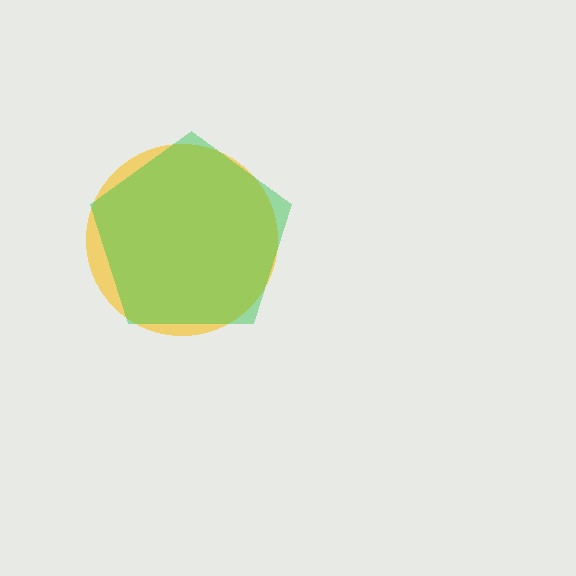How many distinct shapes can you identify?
There are 2 distinct shapes: a yellow circle, a green pentagon.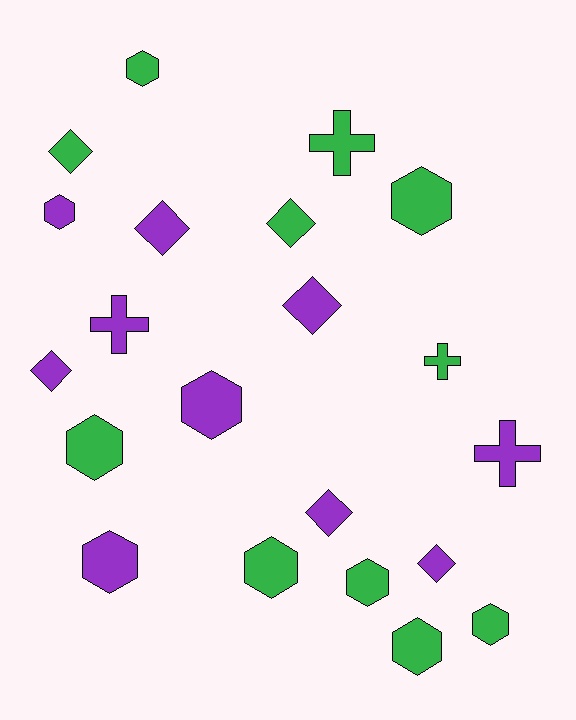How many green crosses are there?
There are 2 green crosses.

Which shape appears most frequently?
Hexagon, with 10 objects.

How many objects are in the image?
There are 21 objects.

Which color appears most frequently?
Green, with 11 objects.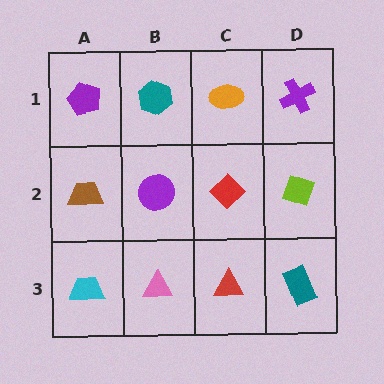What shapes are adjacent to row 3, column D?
A lime diamond (row 2, column D), a red triangle (row 3, column C).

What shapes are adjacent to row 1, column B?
A purple circle (row 2, column B), a purple pentagon (row 1, column A), an orange ellipse (row 1, column C).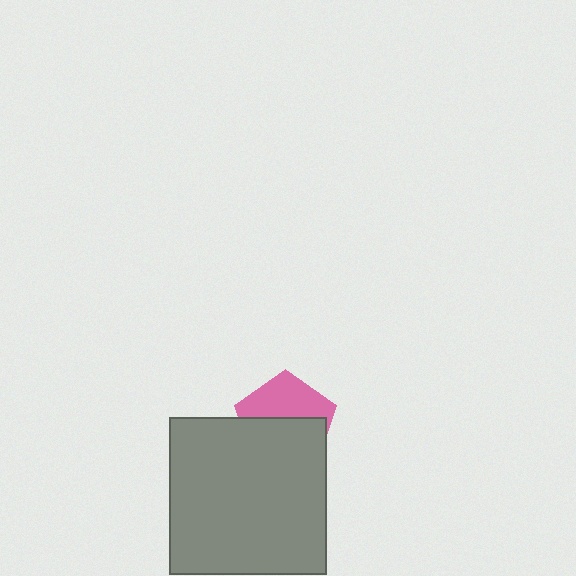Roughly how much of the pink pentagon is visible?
About half of it is visible (roughly 45%).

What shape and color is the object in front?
The object in front is a gray square.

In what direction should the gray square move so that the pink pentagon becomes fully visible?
The gray square should move down. That is the shortest direction to clear the overlap and leave the pink pentagon fully visible.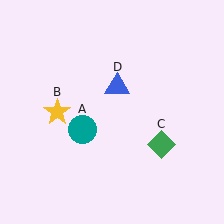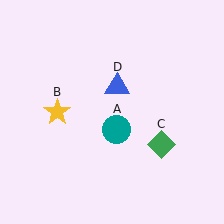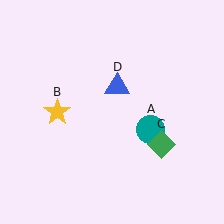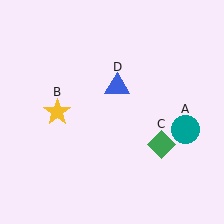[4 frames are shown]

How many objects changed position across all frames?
1 object changed position: teal circle (object A).